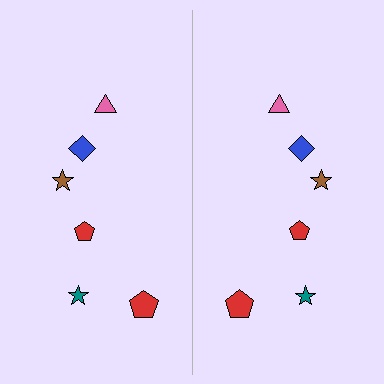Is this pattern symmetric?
Yes, this pattern has bilateral (reflection) symmetry.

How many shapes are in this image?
There are 12 shapes in this image.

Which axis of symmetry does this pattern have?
The pattern has a vertical axis of symmetry running through the center of the image.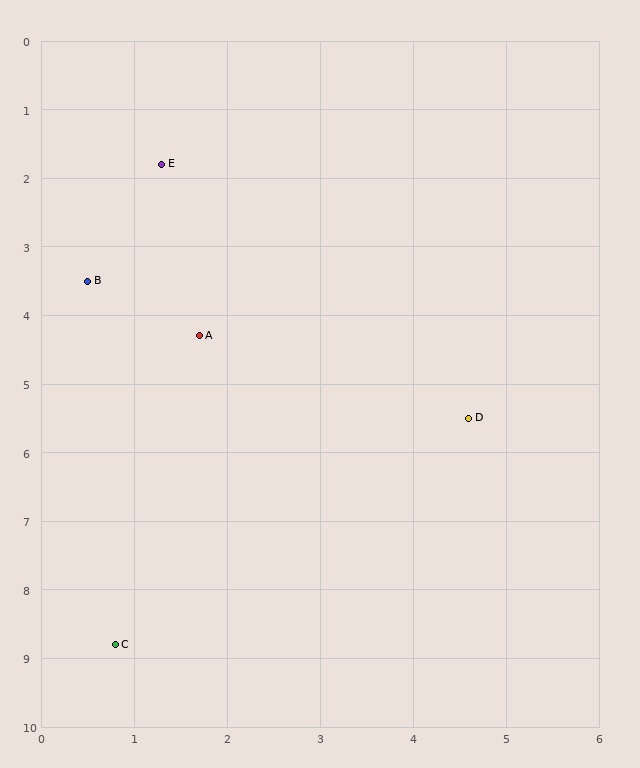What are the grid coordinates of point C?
Point C is at approximately (0.8, 8.8).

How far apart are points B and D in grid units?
Points B and D are about 4.6 grid units apart.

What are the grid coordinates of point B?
Point B is at approximately (0.5, 3.5).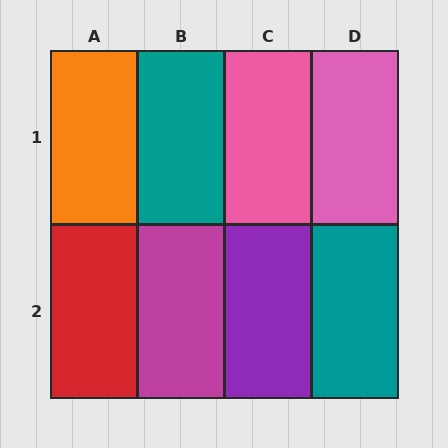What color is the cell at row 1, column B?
Teal.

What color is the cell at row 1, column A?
Orange.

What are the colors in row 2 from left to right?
Red, magenta, purple, teal.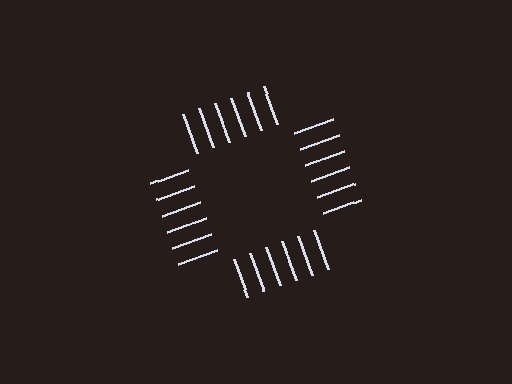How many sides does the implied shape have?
4 sides — the line-ends trace a square.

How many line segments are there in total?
24 — 6 along each of the 4 edges.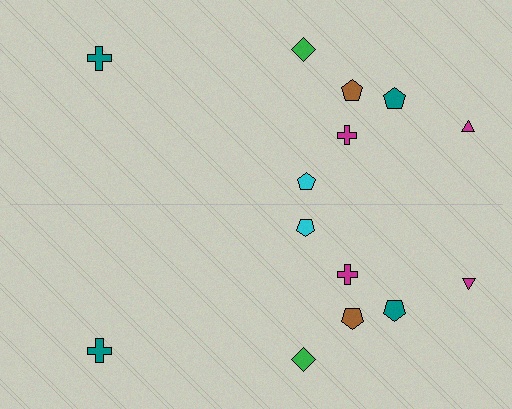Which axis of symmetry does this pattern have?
The pattern has a horizontal axis of symmetry running through the center of the image.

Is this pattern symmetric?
Yes, this pattern has bilateral (reflection) symmetry.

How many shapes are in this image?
There are 14 shapes in this image.